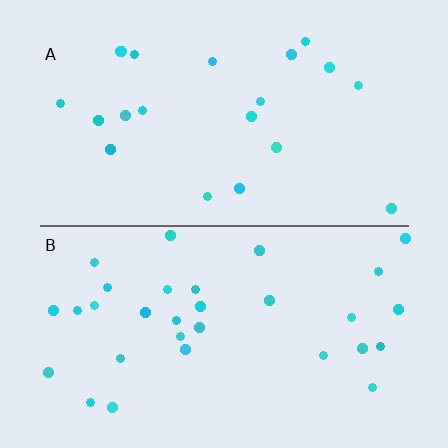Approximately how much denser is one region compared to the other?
Approximately 1.5× — region B over region A.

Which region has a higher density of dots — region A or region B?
B (the bottom).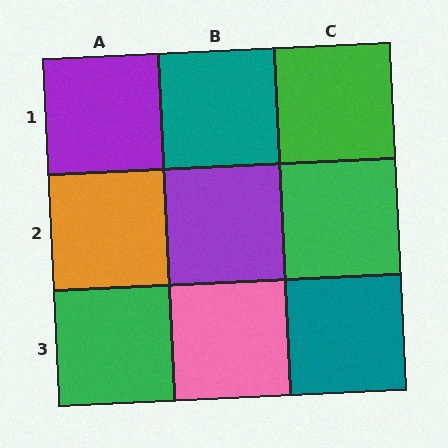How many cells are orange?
1 cell is orange.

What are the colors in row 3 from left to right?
Green, pink, teal.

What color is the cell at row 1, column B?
Teal.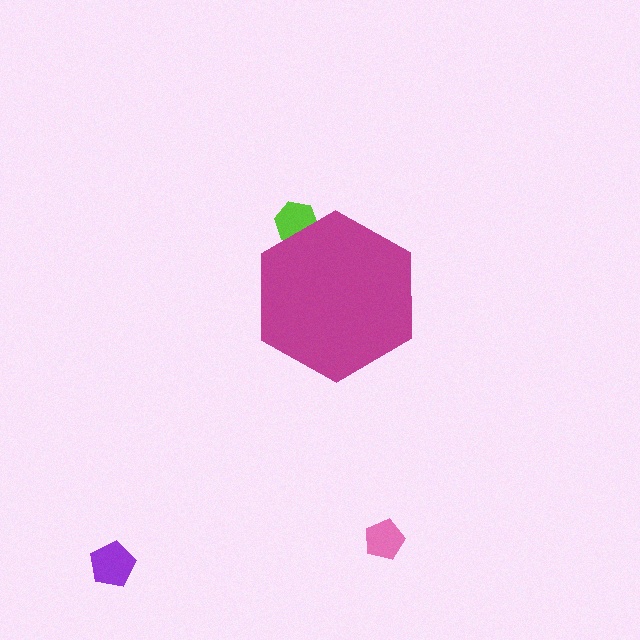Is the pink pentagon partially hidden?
No, the pink pentagon is fully visible.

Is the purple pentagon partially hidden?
No, the purple pentagon is fully visible.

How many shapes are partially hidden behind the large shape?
1 shape is partially hidden.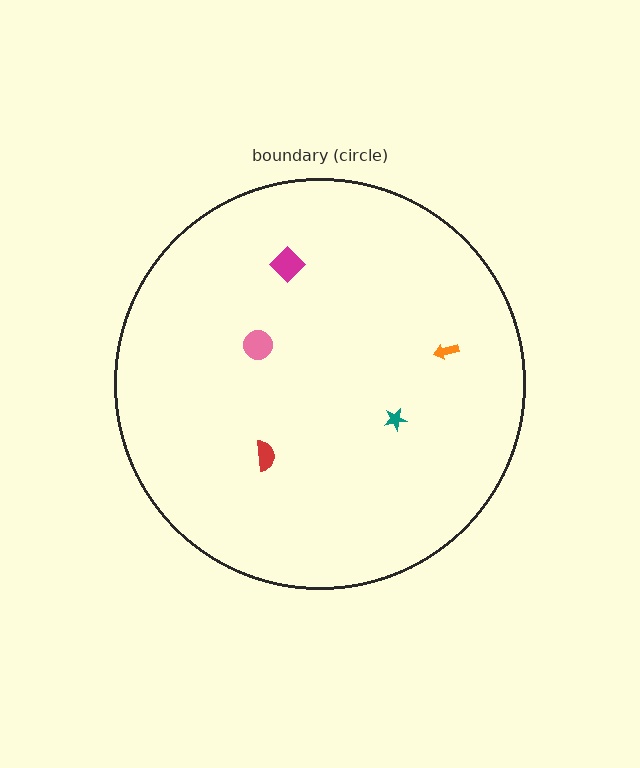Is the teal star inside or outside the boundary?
Inside.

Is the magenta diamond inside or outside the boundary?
Inside.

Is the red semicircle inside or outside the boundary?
Inside.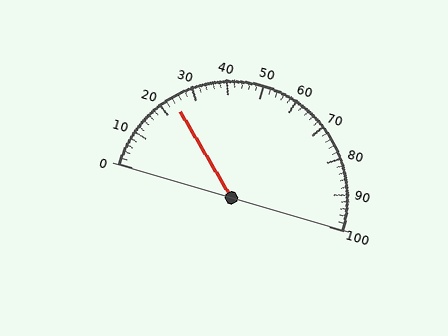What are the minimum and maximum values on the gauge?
The gauge ranges from 0 to 100.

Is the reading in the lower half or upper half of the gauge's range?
The reading is in the lower half of the range (0 to 100).